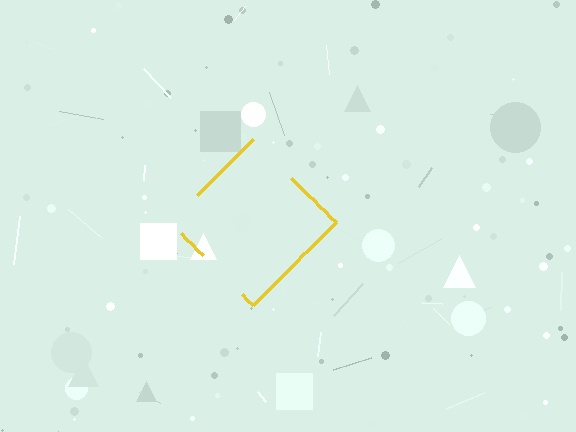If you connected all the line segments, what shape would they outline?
They would outline a diamond.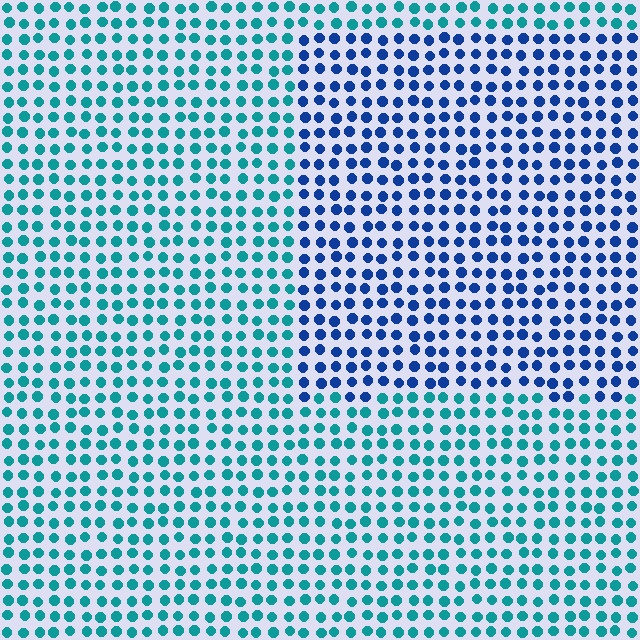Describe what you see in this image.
The image is filled with small teal elements in a uniform arrangement. A rectangle-shaped region is visible where the elements are tinted to a slightly different hue, forming a subtle color boundary.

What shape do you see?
I see a rectangle.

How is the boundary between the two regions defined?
The boundary is defined purely by a slight shift in hue (about 41 degrees). Spacing, size, and orientation are identical on both sides.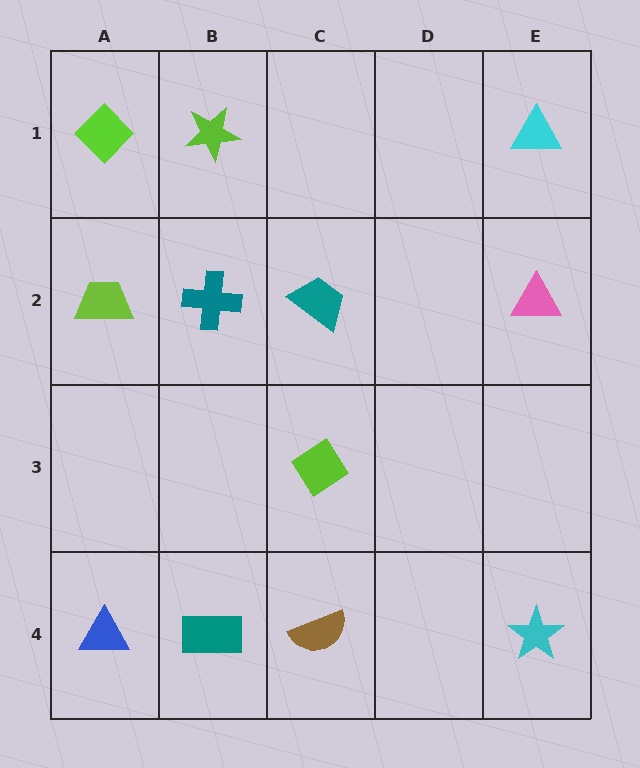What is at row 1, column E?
A cyan triangle.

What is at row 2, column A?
A lime trapezoid.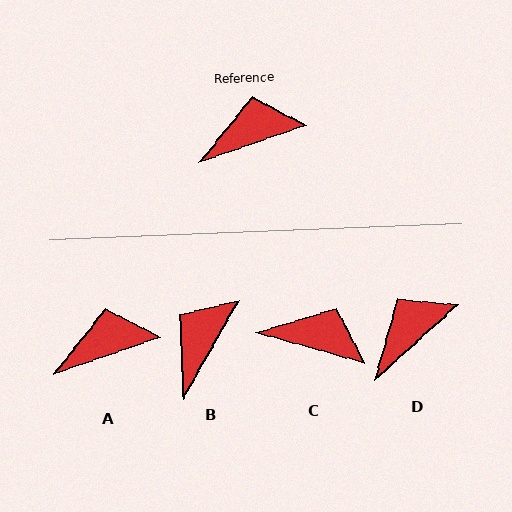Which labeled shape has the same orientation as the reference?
A.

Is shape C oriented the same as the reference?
No, it is off by about 35 degrees.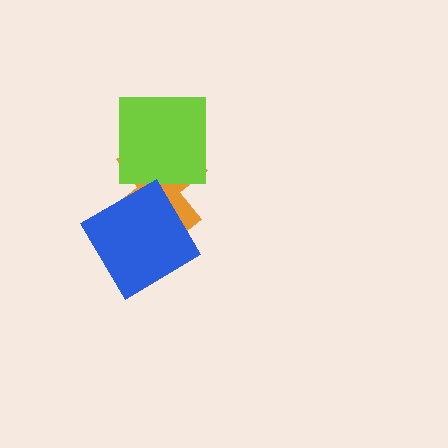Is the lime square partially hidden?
No, no other shape covers it.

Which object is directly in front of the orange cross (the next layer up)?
The lime square is directly in front of the orange cross.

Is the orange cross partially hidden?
Yes, it is partially covered by another shape.